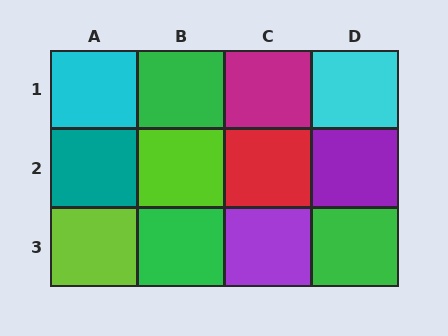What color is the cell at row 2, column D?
Purple.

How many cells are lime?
2 cells are lime.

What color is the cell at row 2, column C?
Red.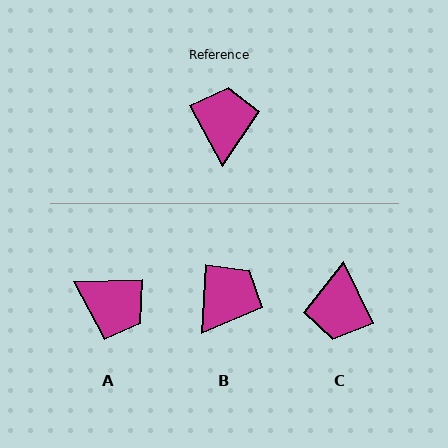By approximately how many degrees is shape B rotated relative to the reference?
Approximately 33 degrees clockwise.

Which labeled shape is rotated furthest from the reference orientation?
C, about 176 degrees away.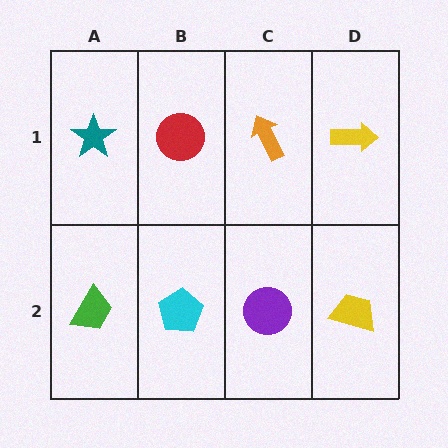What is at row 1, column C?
An orange arrow.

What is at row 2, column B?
A cyan pentagon.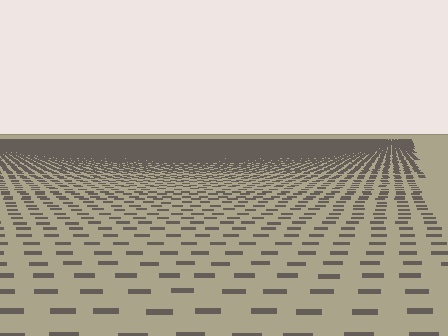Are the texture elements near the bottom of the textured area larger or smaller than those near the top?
Larger. Near the bottom, elements are closer to the viewer and appear at a bigger on-screen size.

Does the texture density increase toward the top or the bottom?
Density increases toward the top.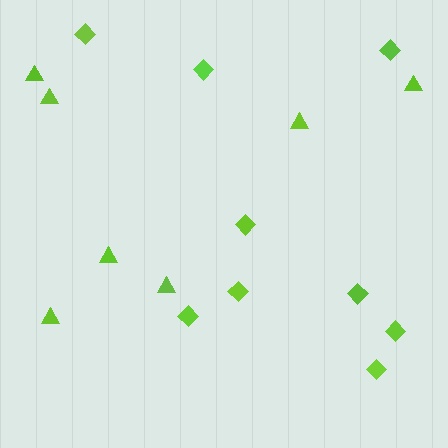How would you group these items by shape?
There are 2 groups: one group of diamonds (9) and one group of triangles (7).